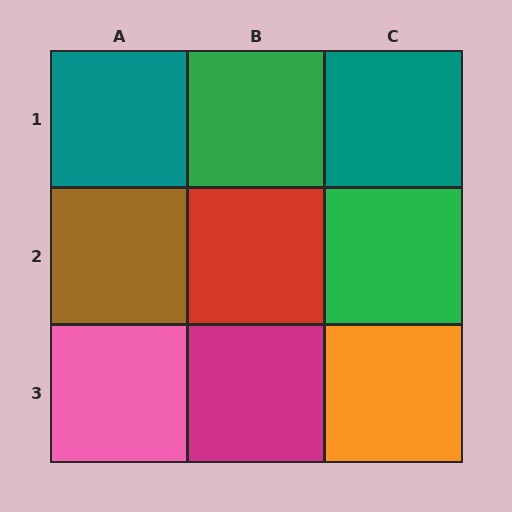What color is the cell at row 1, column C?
Teal.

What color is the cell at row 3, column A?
Pink.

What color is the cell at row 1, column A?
Teal.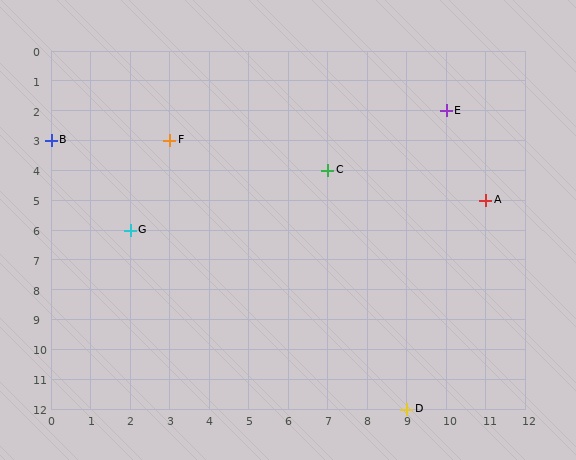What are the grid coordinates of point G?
Point G is at grid coordinates (2, 6).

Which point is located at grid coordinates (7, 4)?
Point C is at (7, 4).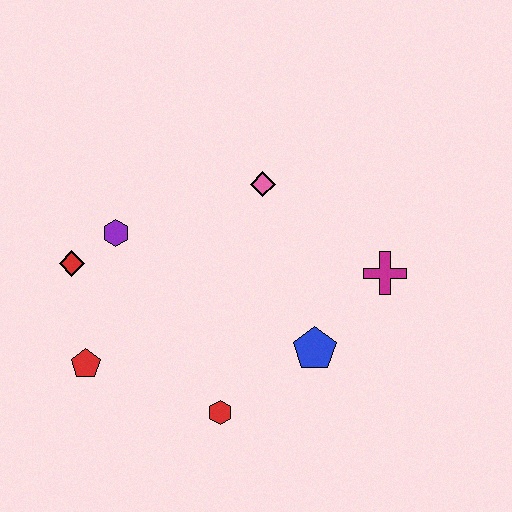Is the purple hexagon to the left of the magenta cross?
Yes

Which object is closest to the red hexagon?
The blue pentagon is closest to the red hexagon.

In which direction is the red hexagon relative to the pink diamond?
The red hexagon is below the pink diamond.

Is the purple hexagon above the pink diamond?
No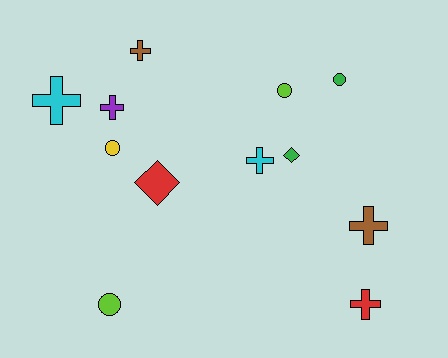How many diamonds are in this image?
There are 2 diamonds.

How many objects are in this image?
There are 12 objects.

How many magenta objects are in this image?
There are no magenta objects.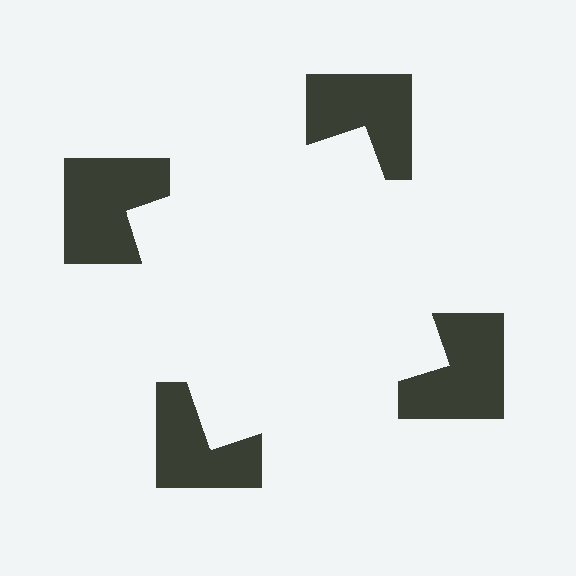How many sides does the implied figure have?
4 sides.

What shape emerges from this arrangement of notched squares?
An illusory square — its edges are inferred from the aligned wedge cuts in the notched squares, not physically drawn.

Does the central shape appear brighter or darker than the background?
It typically appears slightly brighter than the background, even though no actual brightness change is drawn.